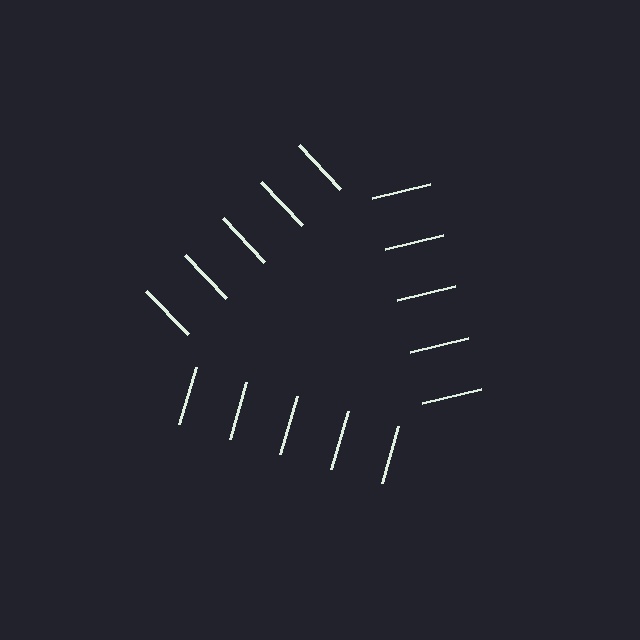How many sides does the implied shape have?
3 sides — the line-ends trace a triangle.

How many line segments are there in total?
15 — 5 along each of the 3 edges.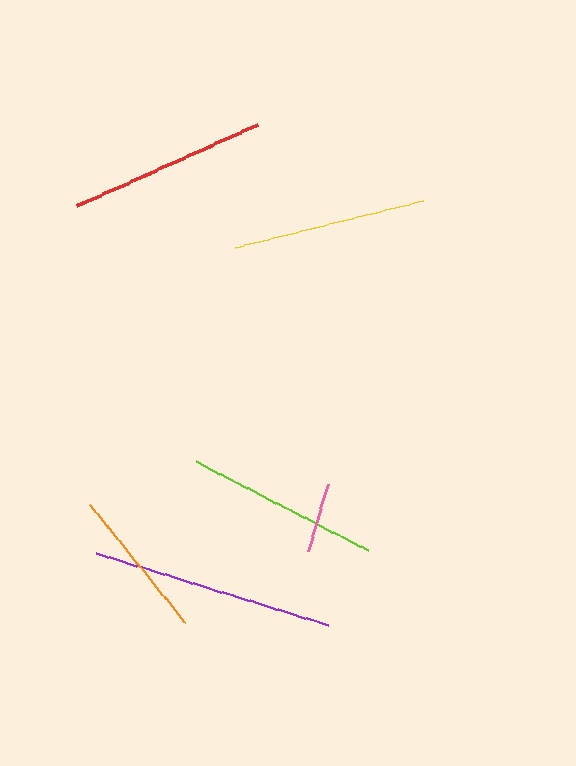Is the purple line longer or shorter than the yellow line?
The purple line is longer than the yellow line.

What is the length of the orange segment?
The orange segment is approximately 151 pixels long.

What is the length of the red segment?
The red segment is approximately 198 pixels long.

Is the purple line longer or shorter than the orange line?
The purple line is longer than the orange line.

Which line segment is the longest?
The purple line is the longest at approximately 243 pixels.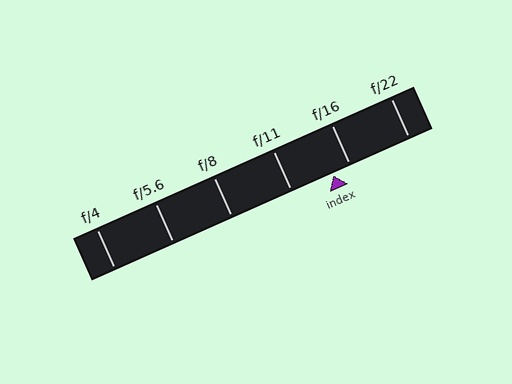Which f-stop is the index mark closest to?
The index mark is closest to f/16.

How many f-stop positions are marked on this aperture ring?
There are 6 f-stop positions marked.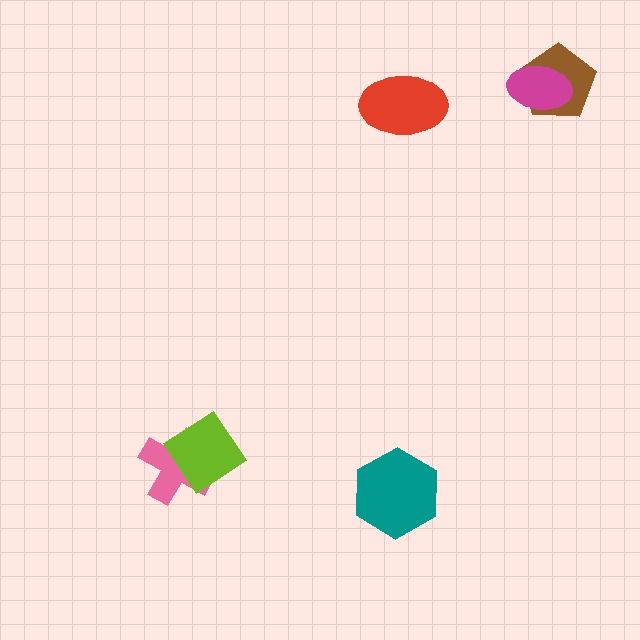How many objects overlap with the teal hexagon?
0 objects overlap with the teal hexagon.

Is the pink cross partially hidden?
Yes, it is partially covered by another shape.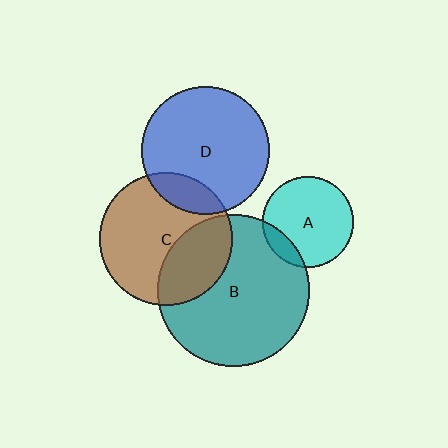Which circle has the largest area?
Circle B (teal).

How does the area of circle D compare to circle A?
Approximately 2.0 times.